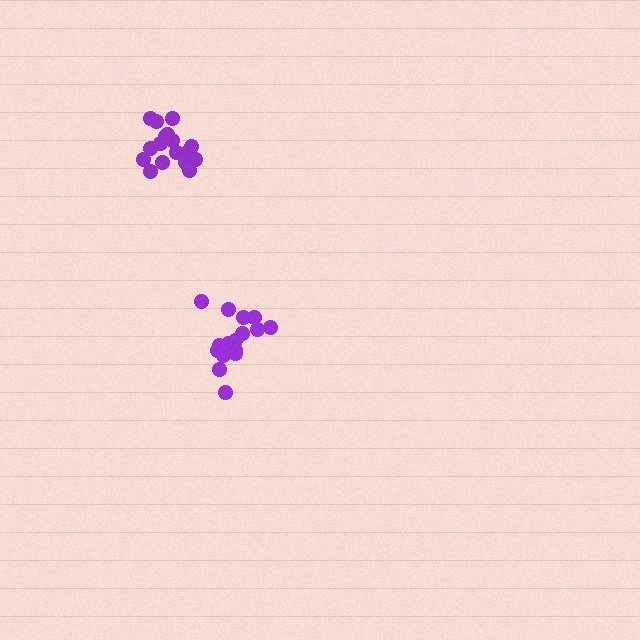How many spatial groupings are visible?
There are 2 spatial groupings.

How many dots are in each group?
Group 1: 19 dots, Group 2: 16 dots (35 total).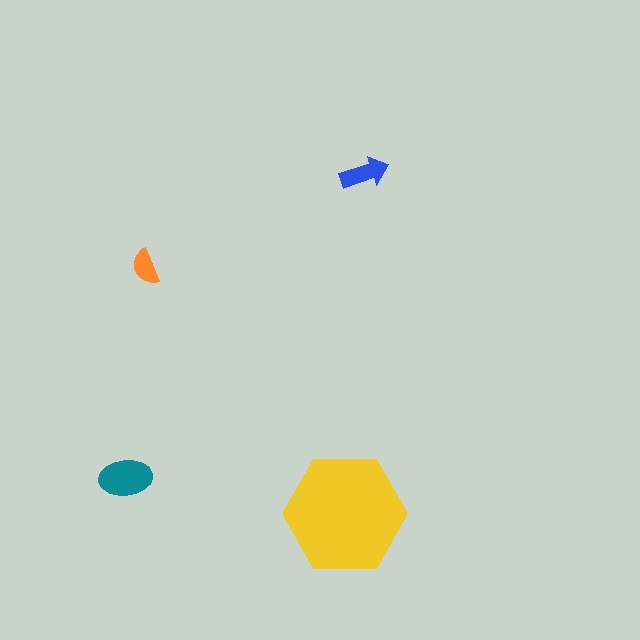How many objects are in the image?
There are 4 objects in the image.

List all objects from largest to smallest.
The yellow hexagon, the teal ellipse, the blue arrow, the orange semicircle.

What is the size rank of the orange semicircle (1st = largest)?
4th.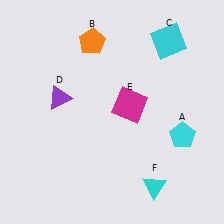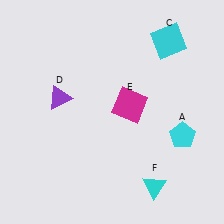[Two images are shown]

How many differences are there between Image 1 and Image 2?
There is 1 difference between the two images.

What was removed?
The orange pentagon (B) was removed in Image 2.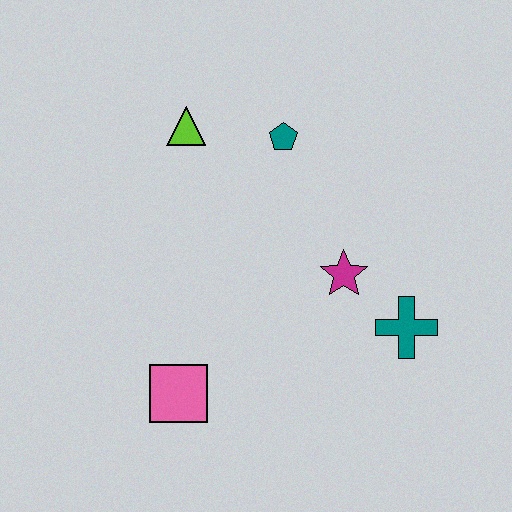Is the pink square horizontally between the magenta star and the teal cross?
No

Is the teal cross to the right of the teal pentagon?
Yes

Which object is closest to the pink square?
The magenta star is closest to the pink square.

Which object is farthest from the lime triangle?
The teal cross is farthest from the lime triangle.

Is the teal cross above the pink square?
Yes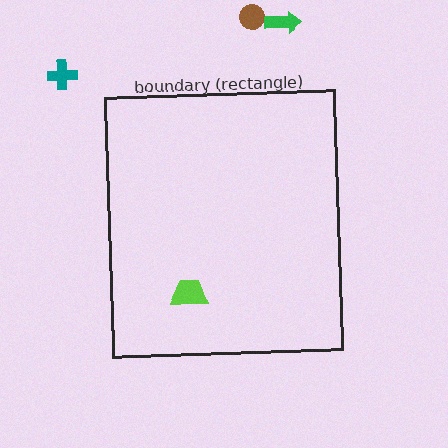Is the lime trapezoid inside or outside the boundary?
Inside.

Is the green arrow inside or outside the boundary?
Outside.